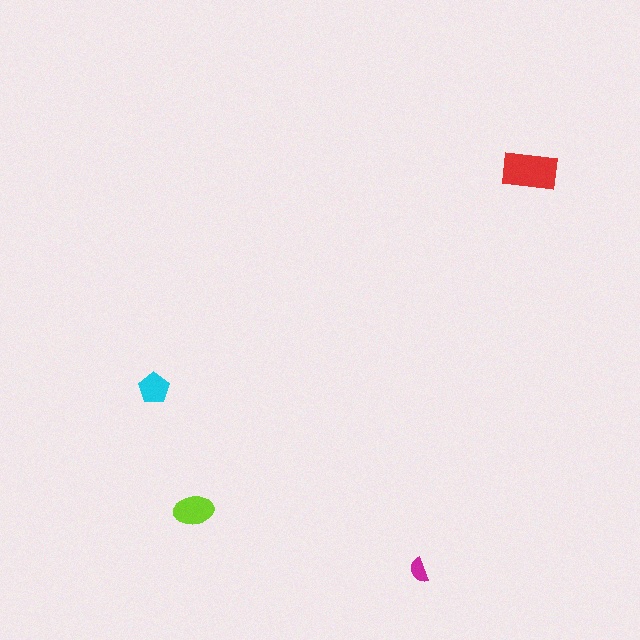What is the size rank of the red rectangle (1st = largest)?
1st.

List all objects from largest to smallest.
The red rectangle, the lime ellipse, the cyan pentagon, the magenta semicircle.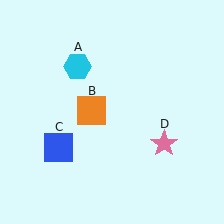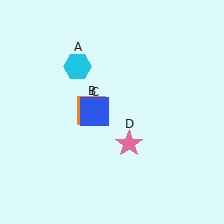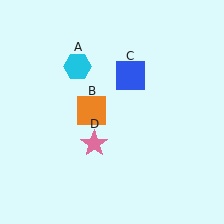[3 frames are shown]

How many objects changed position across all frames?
2 objects changed position: blue square (object C), pink star (object D).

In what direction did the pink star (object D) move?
The pink star (object D) moved left.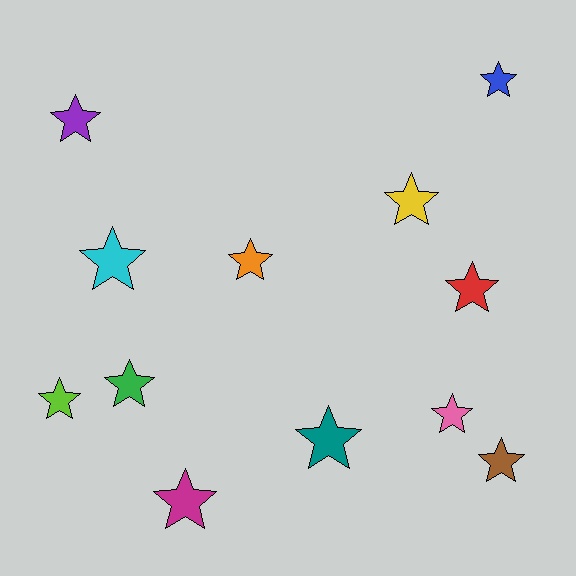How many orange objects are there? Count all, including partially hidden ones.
There is 1 orange object.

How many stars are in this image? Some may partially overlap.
There are 12 stars.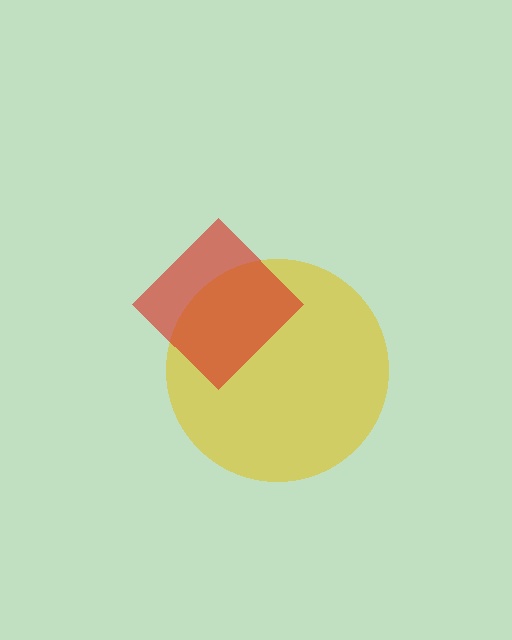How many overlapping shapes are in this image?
There are 2 overlapping shapes in the image.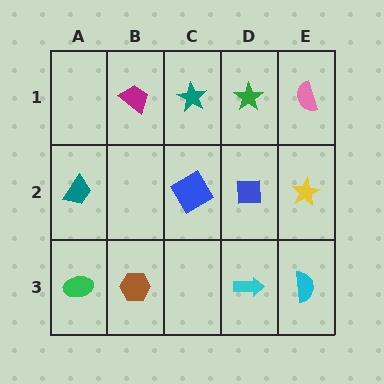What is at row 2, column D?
A blue square.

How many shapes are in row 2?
4 shapes.